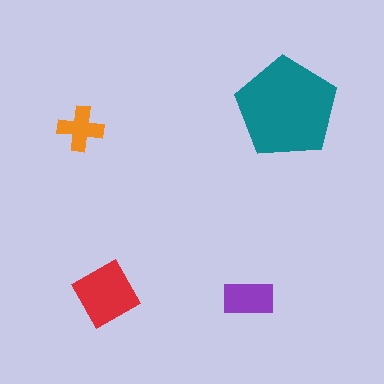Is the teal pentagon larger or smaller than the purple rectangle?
Larger.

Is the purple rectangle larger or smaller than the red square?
Smaller.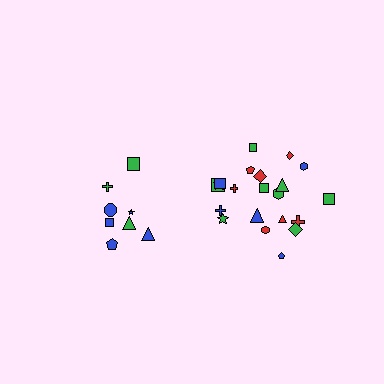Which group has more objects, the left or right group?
The right group.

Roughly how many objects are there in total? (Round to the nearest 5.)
Roughly 30 objects in total.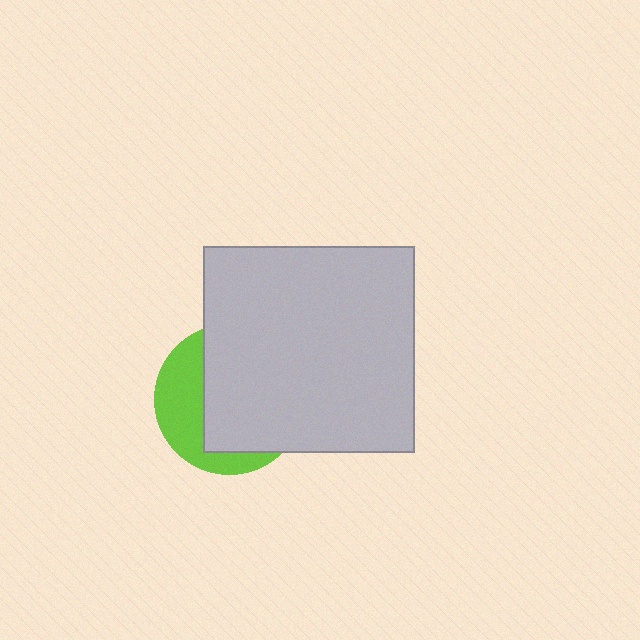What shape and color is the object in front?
The object in front is a light gray rectangle.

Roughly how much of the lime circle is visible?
A small part of it is visible (roughly 36%).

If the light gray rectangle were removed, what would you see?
You would see the complete lime circle.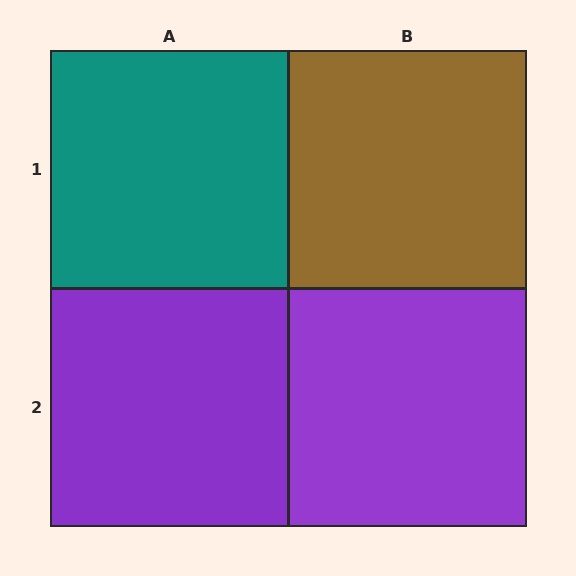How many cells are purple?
2 cells are purple.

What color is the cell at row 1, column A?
Teal.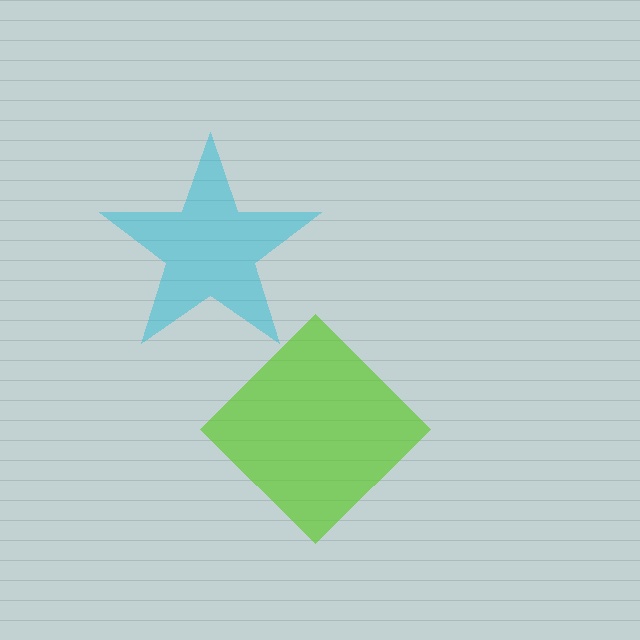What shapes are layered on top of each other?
The layered shapes are: a cyan star, a lime diamond.